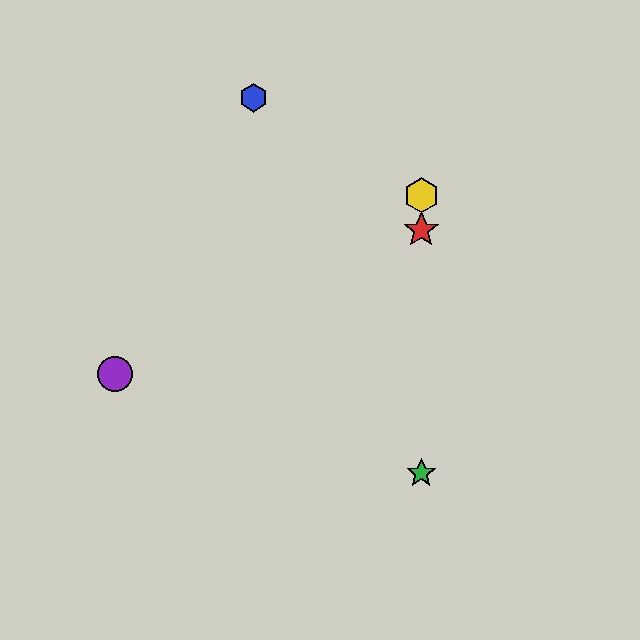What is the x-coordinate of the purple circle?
The purple circle is at x≈115.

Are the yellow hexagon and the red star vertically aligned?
Yes, both are at x≈421.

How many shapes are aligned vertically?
3 shapes (the red star, the green star, the yellow hexagon) are aligned vertically.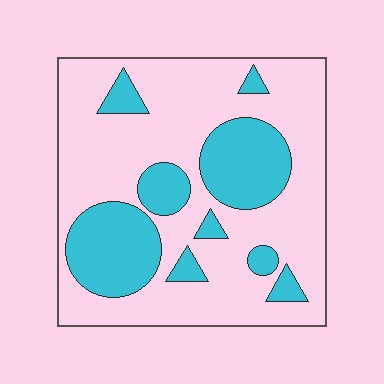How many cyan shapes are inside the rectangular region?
9.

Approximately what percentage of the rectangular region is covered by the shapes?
Approximately 30%.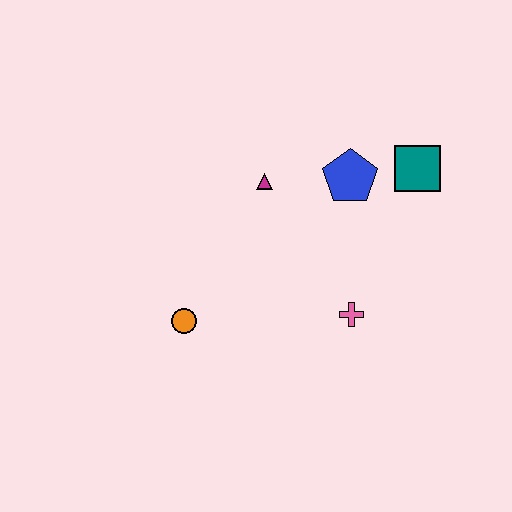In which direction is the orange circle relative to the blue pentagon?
The orange circle is to the left of the blue pentagon.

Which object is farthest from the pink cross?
The orange circle is farthest from the pink cross.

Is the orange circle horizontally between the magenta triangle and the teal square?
No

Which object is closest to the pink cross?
The blue pentagon is closest to the pink cross.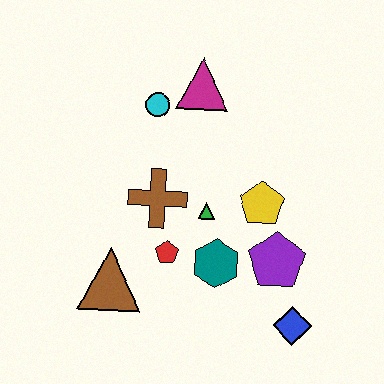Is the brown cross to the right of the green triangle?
No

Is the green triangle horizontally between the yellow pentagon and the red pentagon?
Yes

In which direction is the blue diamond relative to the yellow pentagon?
The blue diamond is below the yellow pentagon.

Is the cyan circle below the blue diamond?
No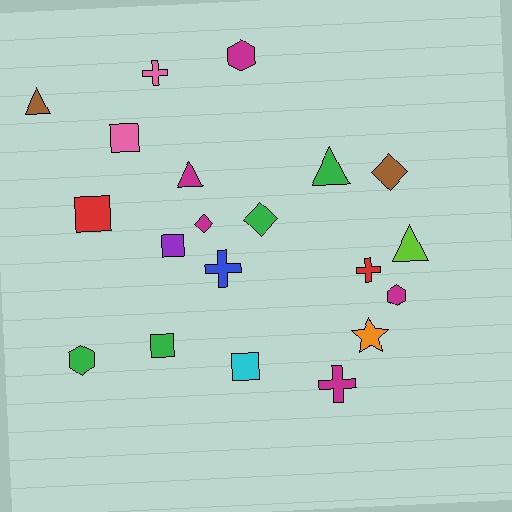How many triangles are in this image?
There are 4 triangles.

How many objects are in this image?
There are 20 objects.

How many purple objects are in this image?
There is 1 purple object.